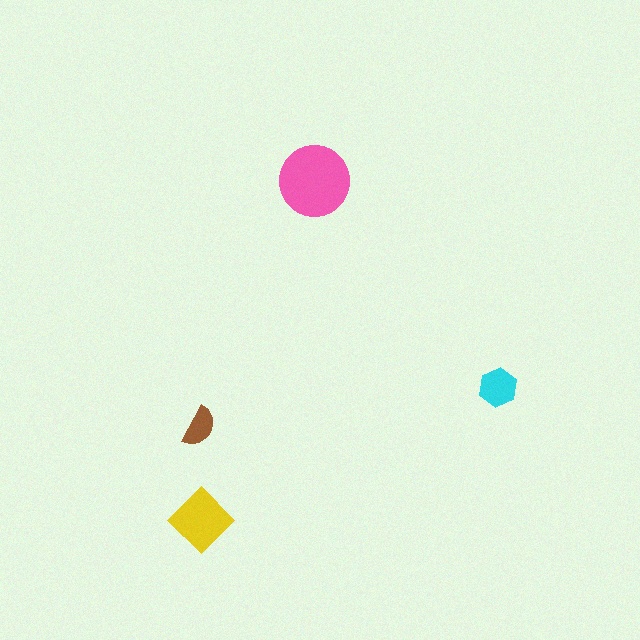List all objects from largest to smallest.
The pink circle, the yellow diamond, the cyan hexagon, the brown semicircle.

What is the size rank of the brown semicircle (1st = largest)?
4th.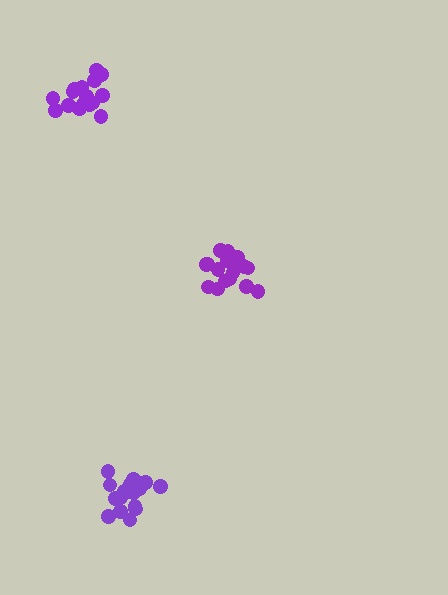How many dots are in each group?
Group 1: 19 dots, Group 2: 20 dots, Group 3: 17 dots (56 total).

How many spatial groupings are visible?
There are 3 spatial groupings.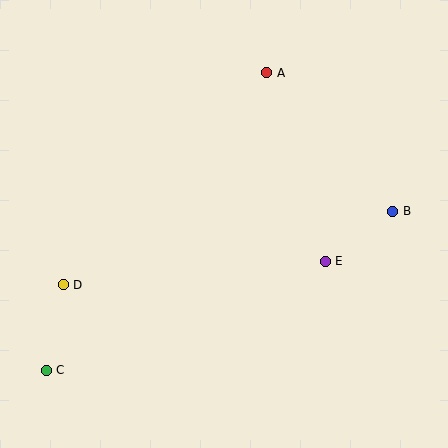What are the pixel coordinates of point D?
Point D is at (63, 285).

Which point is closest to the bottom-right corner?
Point E is closest to the bottom-right corner.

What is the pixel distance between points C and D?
The distance between C and D is 87 pixels.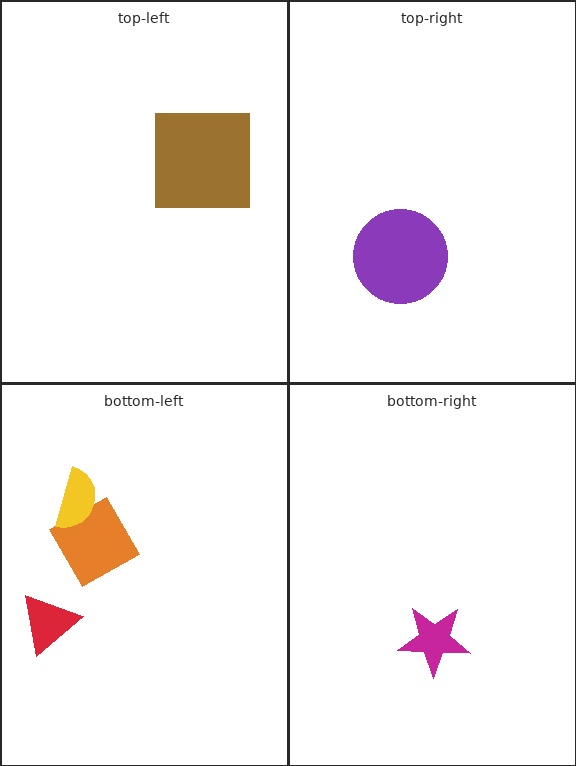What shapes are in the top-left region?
The brown square.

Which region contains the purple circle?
The top-right region.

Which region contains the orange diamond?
The bottom-left region.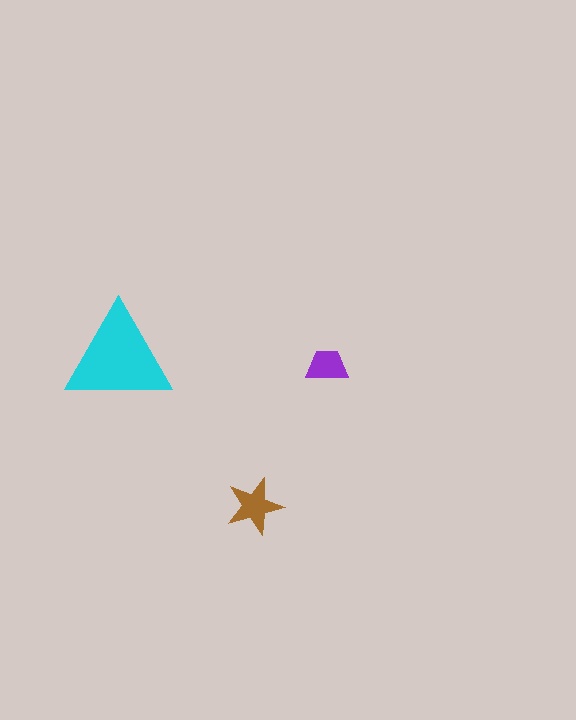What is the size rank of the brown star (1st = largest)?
2nd.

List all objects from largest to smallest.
The cyan triangle, the brown star, the purple trapezoid.